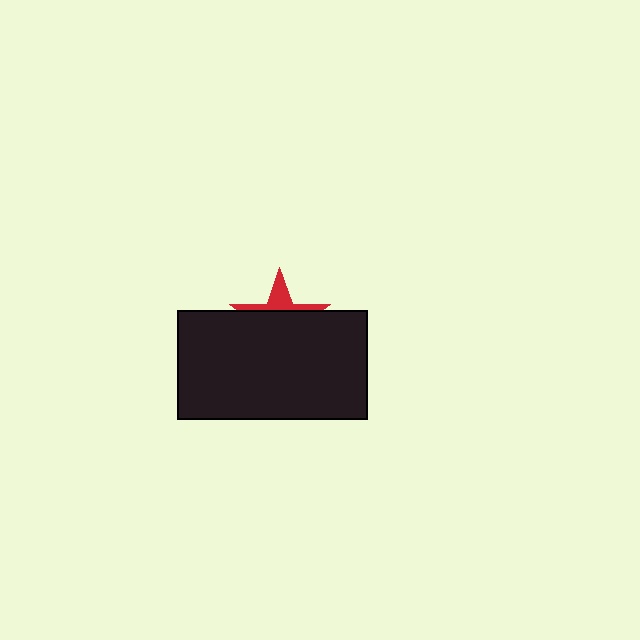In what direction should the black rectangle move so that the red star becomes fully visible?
The black rectangle should move down. That is the shortest direction to clear the overlap and leave the red star fully visible.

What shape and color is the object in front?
The object in front is a black rectangle.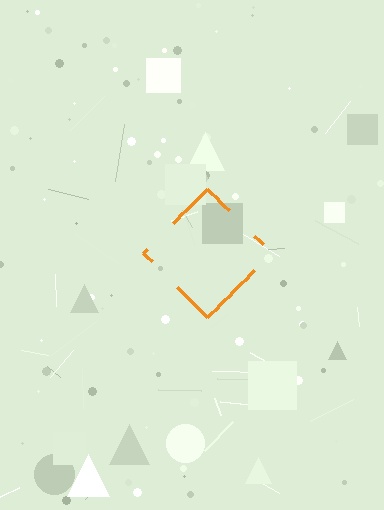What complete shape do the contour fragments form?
The contour fragments form a diamond.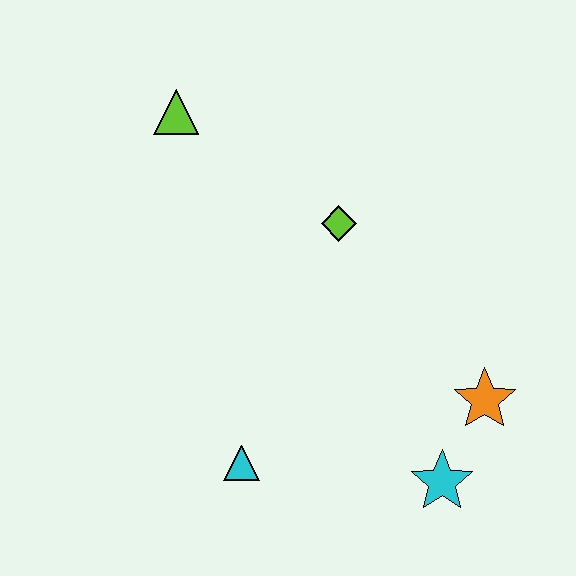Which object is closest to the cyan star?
The orange star is closest to the cyan star.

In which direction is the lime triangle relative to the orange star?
The lime triangle is to the left of the orange star.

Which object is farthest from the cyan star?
The lime triangle is farthest from the cyan star.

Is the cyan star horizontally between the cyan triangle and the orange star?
Yes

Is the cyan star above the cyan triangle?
No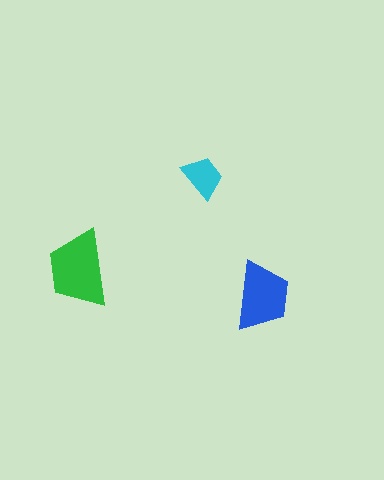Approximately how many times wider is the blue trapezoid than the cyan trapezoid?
About 1.5 times wider.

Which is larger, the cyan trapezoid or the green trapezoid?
The green one.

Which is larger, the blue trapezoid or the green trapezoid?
The green one.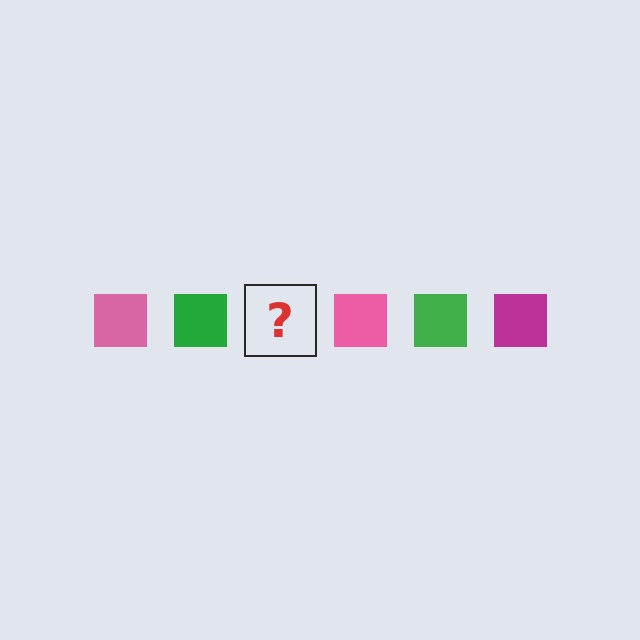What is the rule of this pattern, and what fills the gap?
The rule is that the pattern cycles through pink, green, magenta squares. The gap should be filled with a magenta square.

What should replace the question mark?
The question mark should be replaced with a magenta square.